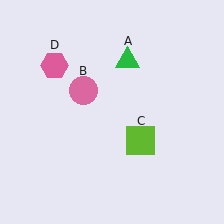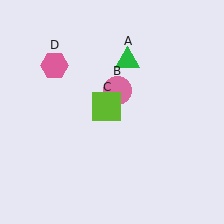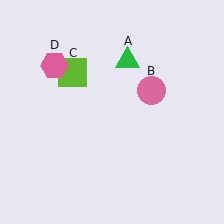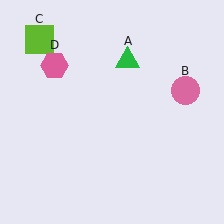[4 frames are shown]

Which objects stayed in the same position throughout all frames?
Green triangle (object A) and pink hexagon (object D) remained stationary.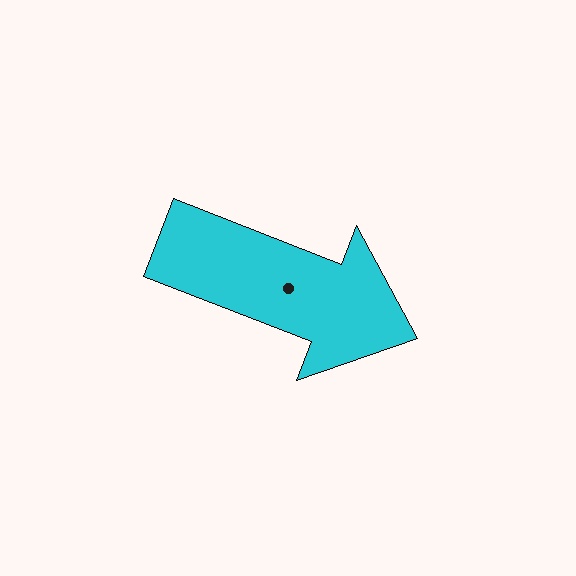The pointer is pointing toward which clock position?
Roughly 4 o'clock.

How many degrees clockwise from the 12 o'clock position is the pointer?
Approximately 111 degrees.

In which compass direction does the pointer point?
East.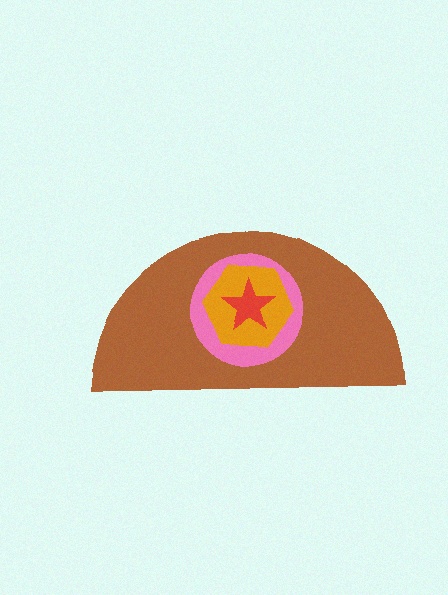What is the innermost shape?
The red star.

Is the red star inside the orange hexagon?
Yes.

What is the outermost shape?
The brown semicircle.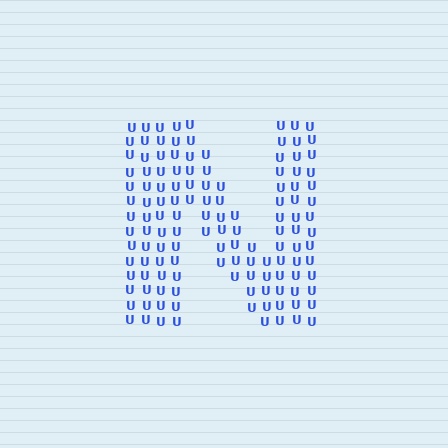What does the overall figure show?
The overall figure shows the letter N.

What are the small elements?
The small elements are letter U's.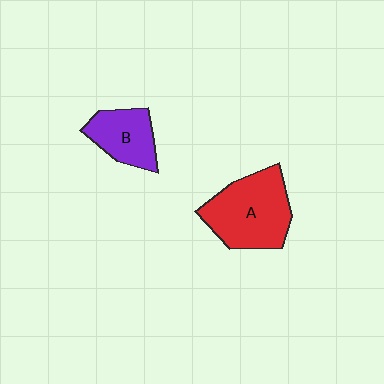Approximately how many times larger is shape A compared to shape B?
Approximately 1.7 times.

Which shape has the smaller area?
Shape B (purple).